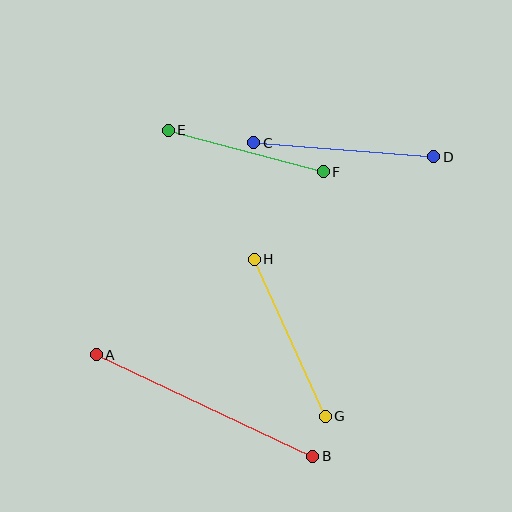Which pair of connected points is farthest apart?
Points A and B are farthest apart.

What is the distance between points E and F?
The distance is approximately 160 pixels.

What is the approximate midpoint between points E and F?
The midpoint is at approximately (246, 151) pixels.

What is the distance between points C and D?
The distance is approximately 181 pixels.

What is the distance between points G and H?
The distance is approximately 173 pixels.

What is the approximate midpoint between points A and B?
The midpoint is at approximately (205, 405) pixels.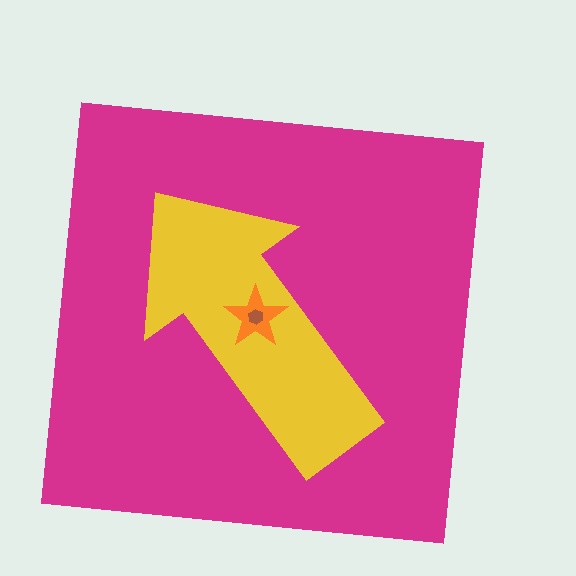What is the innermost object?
The brown hexagon.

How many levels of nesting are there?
4.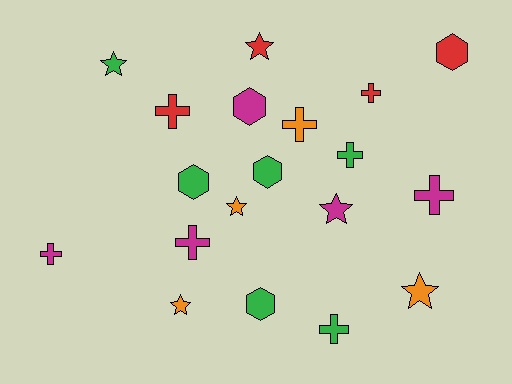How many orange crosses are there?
There is 1 orange cross.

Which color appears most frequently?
Green, with 6 objects.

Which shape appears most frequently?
Cross, with 8 objects.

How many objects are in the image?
There are 19 objects.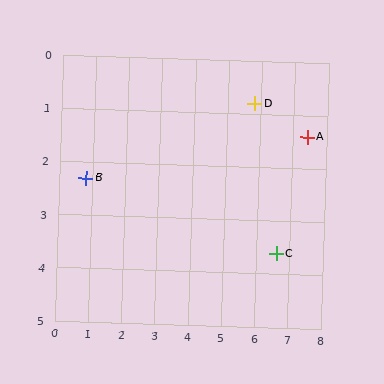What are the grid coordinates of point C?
Point C is at approximately (6.6, 3.6).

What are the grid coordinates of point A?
Point A is at approximately (7.4, 1.4).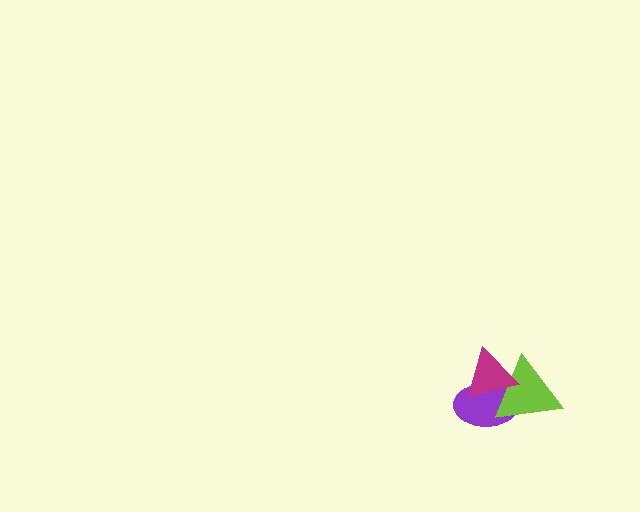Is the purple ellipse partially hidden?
Yes, it is partially covered by another shape.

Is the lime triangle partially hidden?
Yes, it is partially covered by another shape.